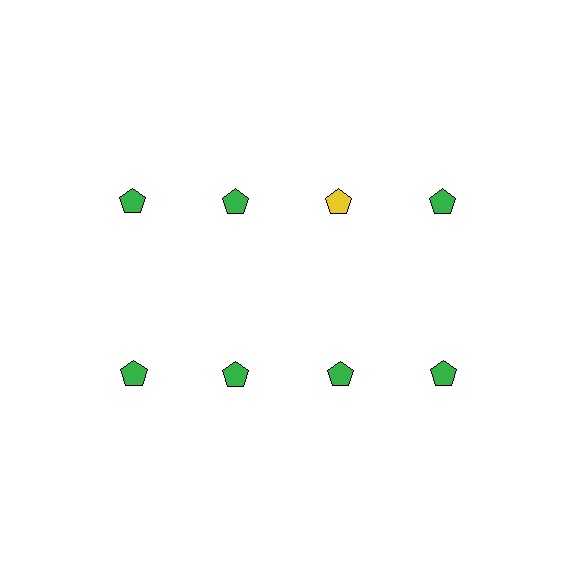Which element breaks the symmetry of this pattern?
The yellow pentagon in the top row, center column breaks the symmetry. All other shapes are green pentagons.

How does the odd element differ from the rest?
It has a different color: yellow instead of green.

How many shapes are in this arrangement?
There are 8 shapes arranged in a grid pattern.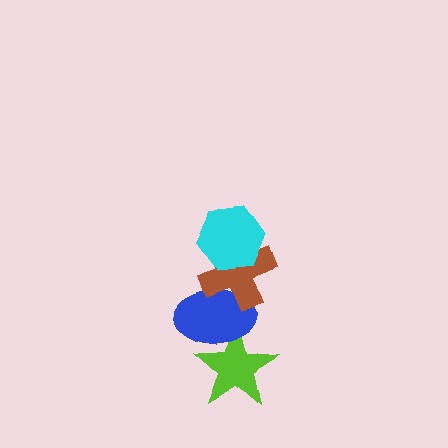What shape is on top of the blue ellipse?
The brown cross is on top of the blue ellipse.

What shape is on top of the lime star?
The blue ellipse is on top of the lime star.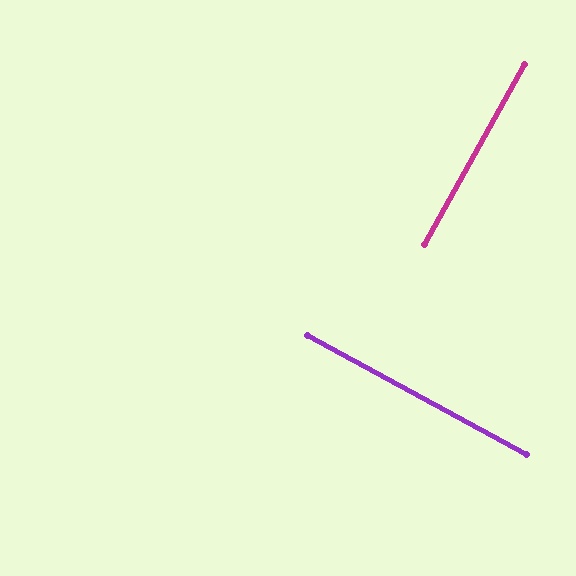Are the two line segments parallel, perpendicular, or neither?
Perpendicular — they meet at approximately 90°.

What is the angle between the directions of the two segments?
Approximately 90 degrees.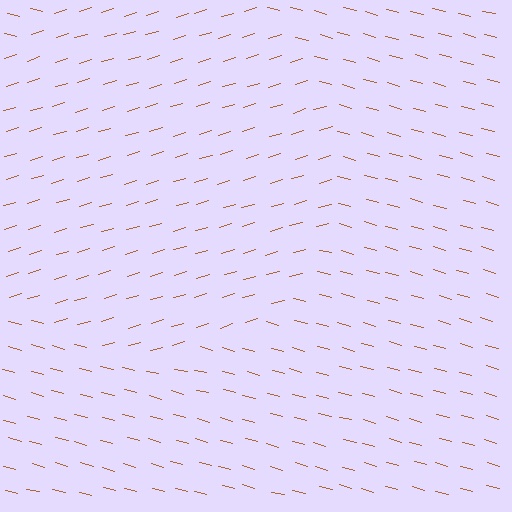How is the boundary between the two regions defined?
The boundary is defined purely by a change in line orientation (approximately 32 degrees difference). All lines are the same color and thickness.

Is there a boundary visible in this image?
Yes, there is a texture boundary formed by a change in line orientation.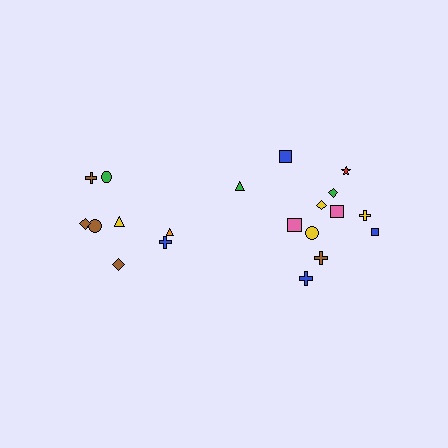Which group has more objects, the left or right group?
The right group.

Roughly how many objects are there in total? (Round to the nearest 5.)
Roughly 20 objects in total.